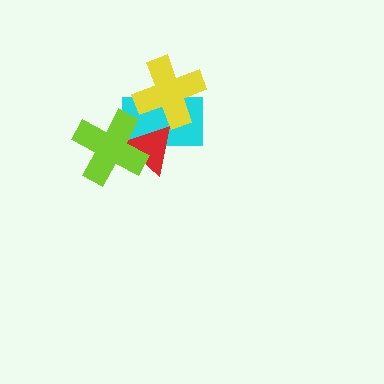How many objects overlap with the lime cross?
2 objects overlap with the lime cross.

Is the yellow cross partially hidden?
No, no other shape covers it.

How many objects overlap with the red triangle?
2 objects overlap with the red triangle.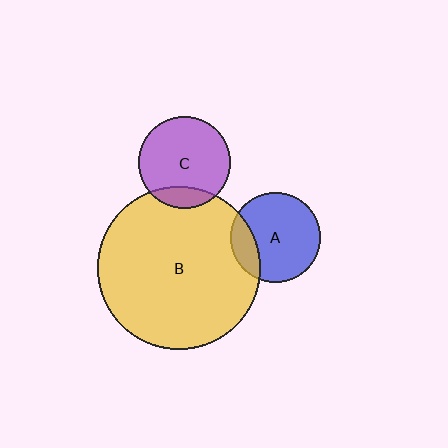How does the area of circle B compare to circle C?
Approximately 3.1 times.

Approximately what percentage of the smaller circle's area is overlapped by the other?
Approximately 20%.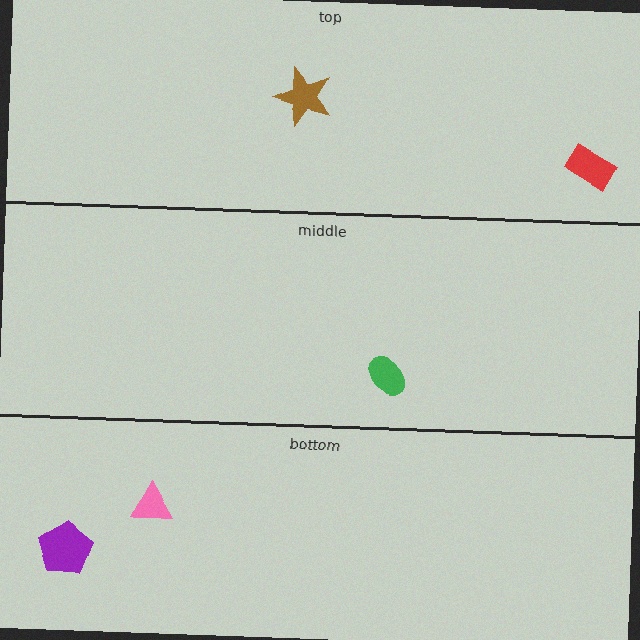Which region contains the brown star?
The top region.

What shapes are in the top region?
The red rectangle, the brown star.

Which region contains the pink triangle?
The bottom region.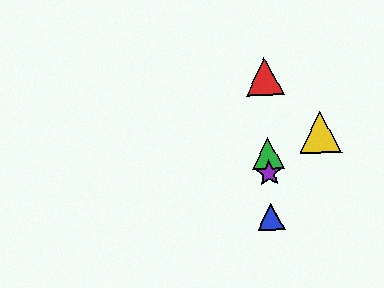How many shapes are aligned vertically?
4 shapes (the red triangle, the blue triangle, the green triangle, the purple star) are aligned vertically.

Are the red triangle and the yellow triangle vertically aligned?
No, the red triangle is at x≈265 and the yellow triangle is at x≈320.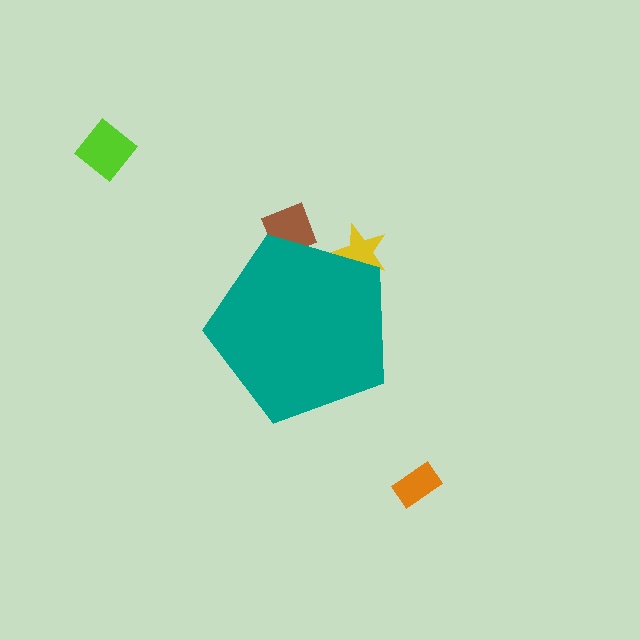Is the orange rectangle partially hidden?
No, the orange rectangle is fully visible.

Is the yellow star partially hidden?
Yes, the yellow star is partially hidden behind the teal pentagon.